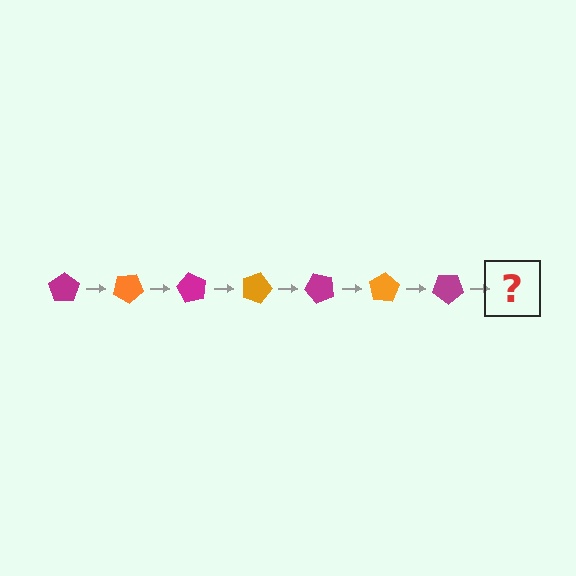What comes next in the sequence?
The next element should be an orange pentagon, rotated 210 degrees from the start.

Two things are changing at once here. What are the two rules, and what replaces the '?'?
The two rules are that it rotates 30 degrees each step and the color cycles through magenta and orange. The '?' should be an orange pentagon, rotated 210 degrees from the start.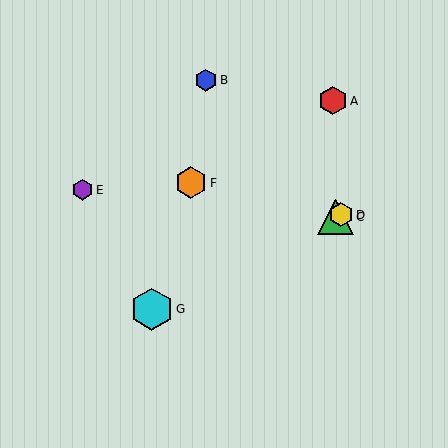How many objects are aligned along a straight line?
3 objects (C, D, G) are aligned along a straight line.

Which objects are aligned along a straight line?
Objects C, D, G are aligned along a straight line.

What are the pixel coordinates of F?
Object F is at (191, 183).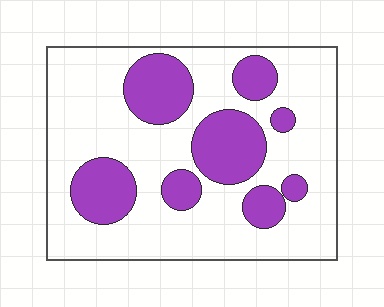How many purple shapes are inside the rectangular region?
8.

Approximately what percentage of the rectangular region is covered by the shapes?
Approximately 30%.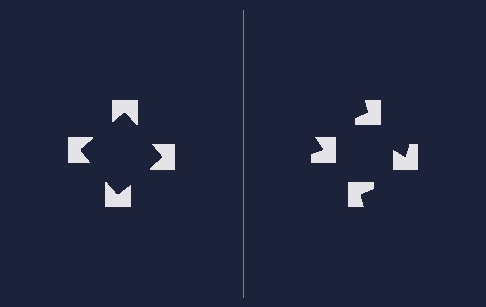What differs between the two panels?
The notched squares are positioned identically on both sides; only the wedge orientations differ. On the left they align to a square; on the right they are misaligned.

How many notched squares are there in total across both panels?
8 — 4 on each side.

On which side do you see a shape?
An illusory square appears on the left side. On the right side the wedge cuts are rotated, so no coherent shape forms.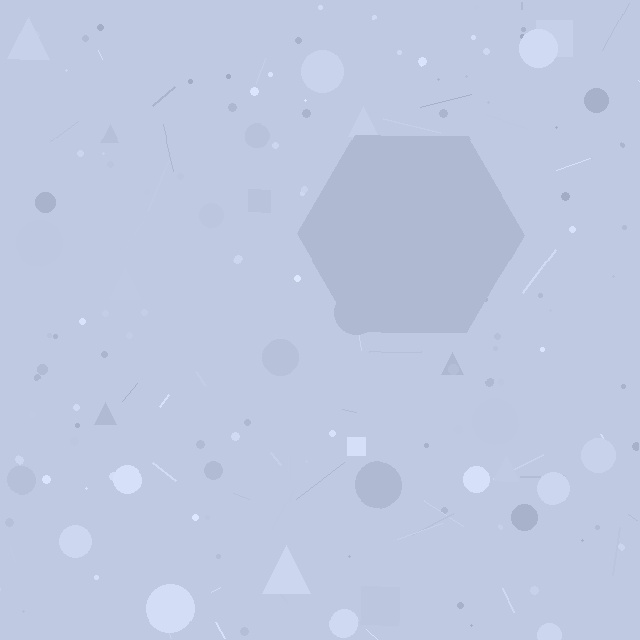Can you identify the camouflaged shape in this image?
The camouflaged shape is a hexagon.